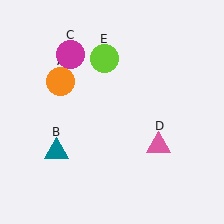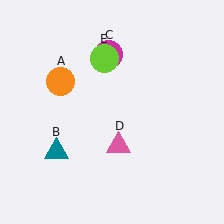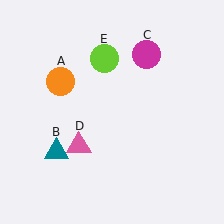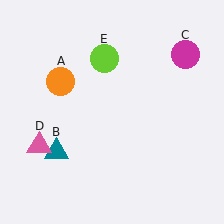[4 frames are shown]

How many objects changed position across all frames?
2 objects changed position: magenta circle (object C), pink triangle (object D).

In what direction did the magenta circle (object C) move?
The magenta circle (object C) moved right.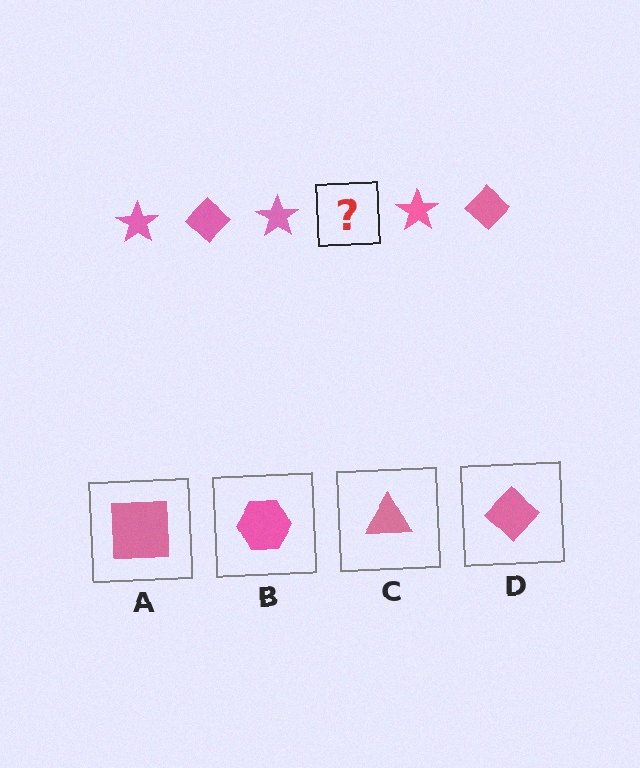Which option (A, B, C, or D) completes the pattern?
D.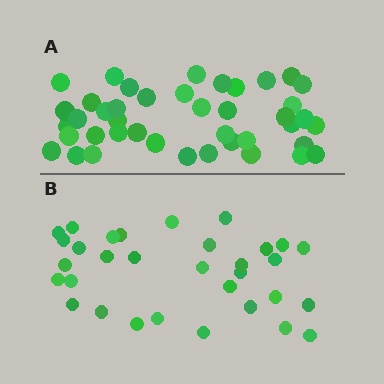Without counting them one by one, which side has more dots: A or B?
Region A (the top region) has more dots.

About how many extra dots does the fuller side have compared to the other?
Region A has roughly 10 or so more dots than region B.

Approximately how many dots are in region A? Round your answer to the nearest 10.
About 40 dots. (The exact count is 42, which rounds to 40.)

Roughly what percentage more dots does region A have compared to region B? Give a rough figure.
About 30% more.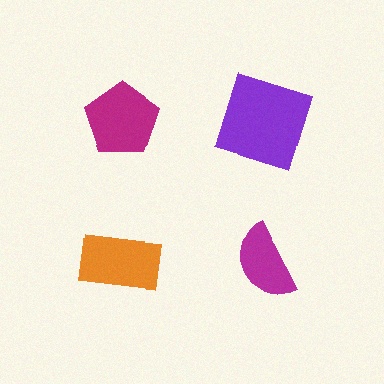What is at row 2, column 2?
A magenta semicircle.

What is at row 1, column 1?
A magenta pentagon.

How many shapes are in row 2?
2 shapes.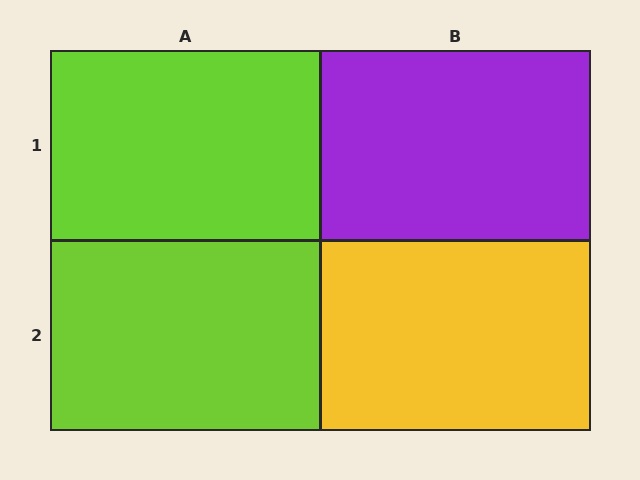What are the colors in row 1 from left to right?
Lime, purple.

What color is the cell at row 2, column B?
Yellow.